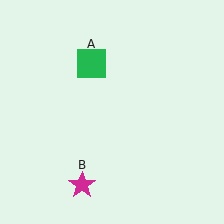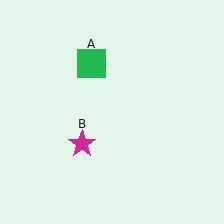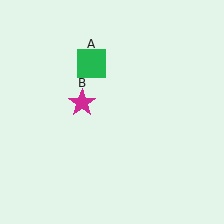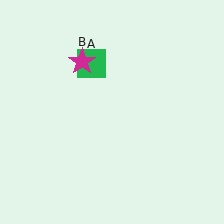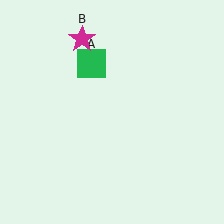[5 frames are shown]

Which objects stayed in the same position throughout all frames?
Green square (object A) remained stationary.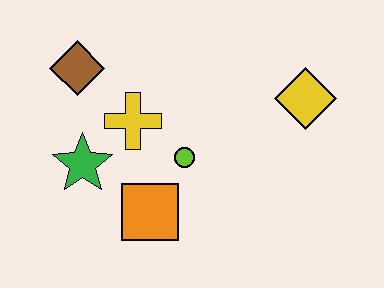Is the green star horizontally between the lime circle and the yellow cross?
No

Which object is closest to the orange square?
The lime circle is closest to the orange square.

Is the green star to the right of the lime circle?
No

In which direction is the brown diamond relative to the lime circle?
The brown diamond is to the left of the lime circle.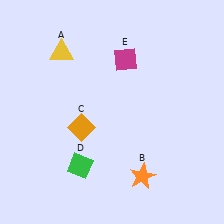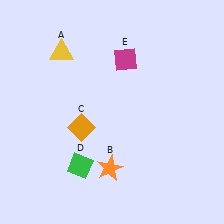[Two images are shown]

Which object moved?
The orange star (B) moved left.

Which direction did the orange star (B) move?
The orange star (B) moved left.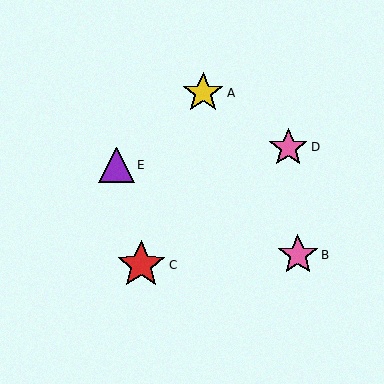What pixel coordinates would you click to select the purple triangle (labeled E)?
Click at (116, 165) to select the purple triangle E.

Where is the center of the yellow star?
The center of the yellow star is at (203, 93).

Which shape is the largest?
The red star (labeled C) is the largest.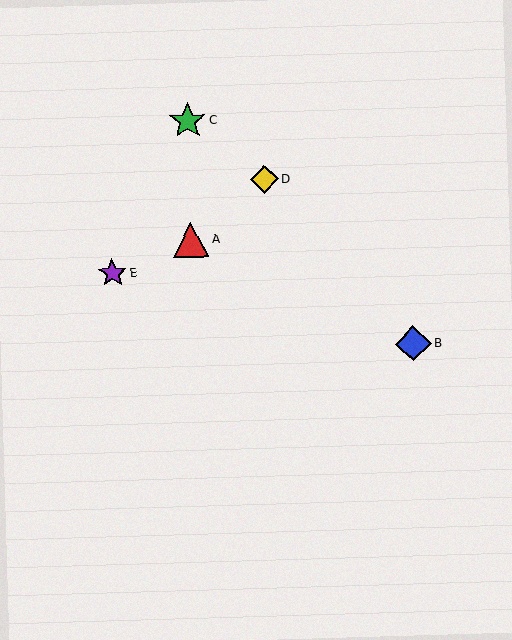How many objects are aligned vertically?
2 objects (A, C) are aligned vertically.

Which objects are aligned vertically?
Objects A, C are aligned vertically.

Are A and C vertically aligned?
Yes, both are at x≈191.